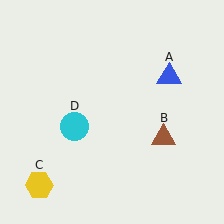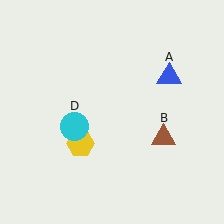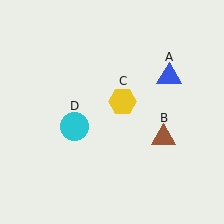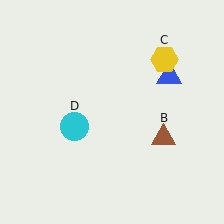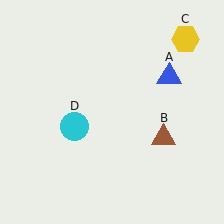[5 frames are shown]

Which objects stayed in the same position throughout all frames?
Blue triangle (object A) and brown triangle (object B) and cyan circle (object D) remained stationary.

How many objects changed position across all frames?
1 object changed position: yellow hexagon (object C).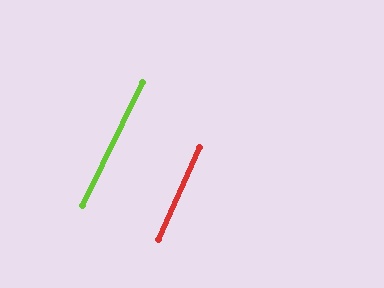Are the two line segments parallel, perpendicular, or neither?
Parallel — their directions differ by only 1.6°.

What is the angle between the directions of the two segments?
Approximately 2 degrees.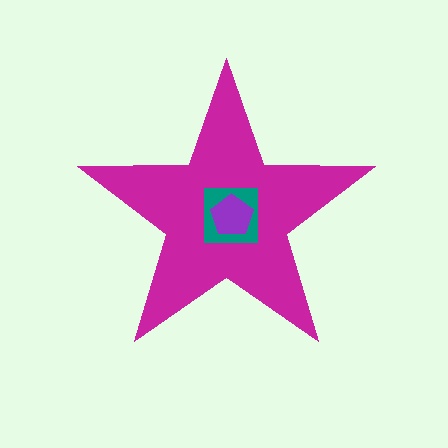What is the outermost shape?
The magenta star.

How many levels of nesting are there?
3.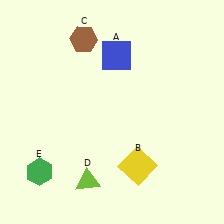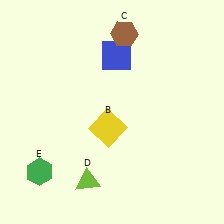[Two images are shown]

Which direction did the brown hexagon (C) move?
The brown hexagon (C) moved right.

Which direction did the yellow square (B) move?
The yellow square (B) moved up.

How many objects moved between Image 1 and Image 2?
2 objects moved between the two images.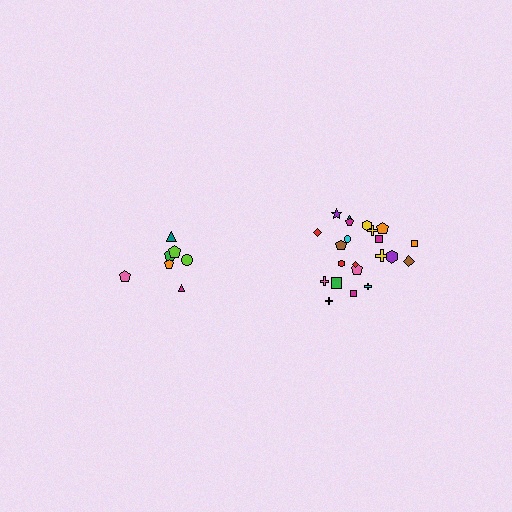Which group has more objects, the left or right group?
The right group.